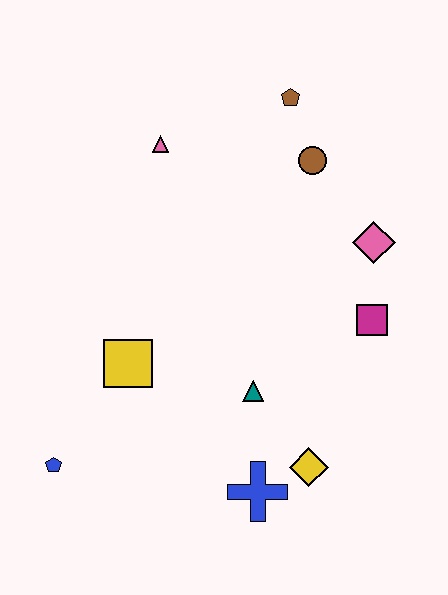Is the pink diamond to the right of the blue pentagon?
Yes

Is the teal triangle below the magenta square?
Yes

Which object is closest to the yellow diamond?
The blue cross is closest to the yellow diamond.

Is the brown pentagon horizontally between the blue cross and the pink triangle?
No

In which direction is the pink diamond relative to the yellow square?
The pink diamond is to the right of the yellow square.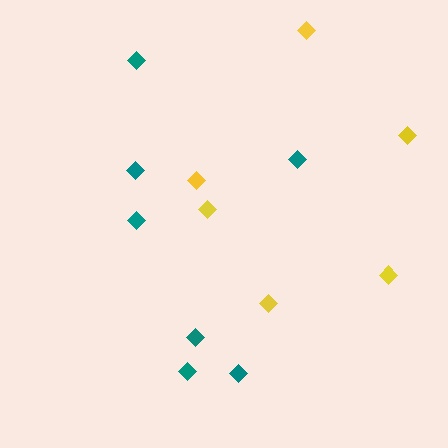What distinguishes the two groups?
There are 2 groups: one group of yellow diamonds (6) and one group of teal diamonds (7).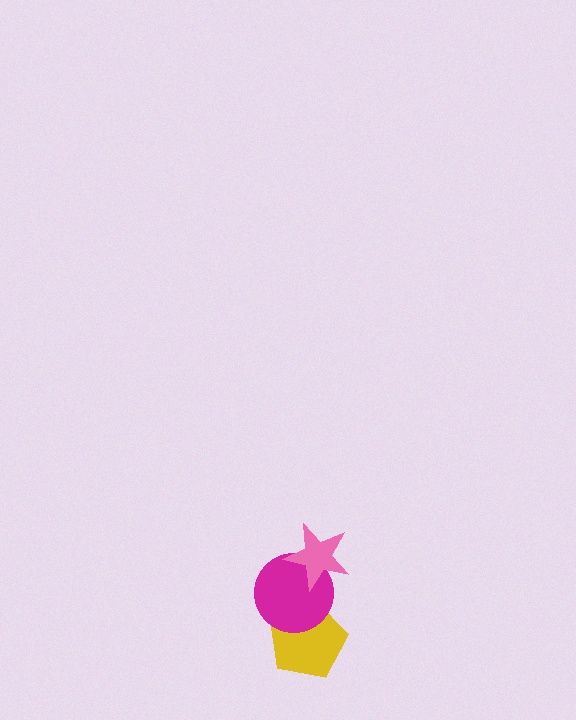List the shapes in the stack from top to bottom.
From top to bottom: the pink star, the magenta circle, the yellow pentagon.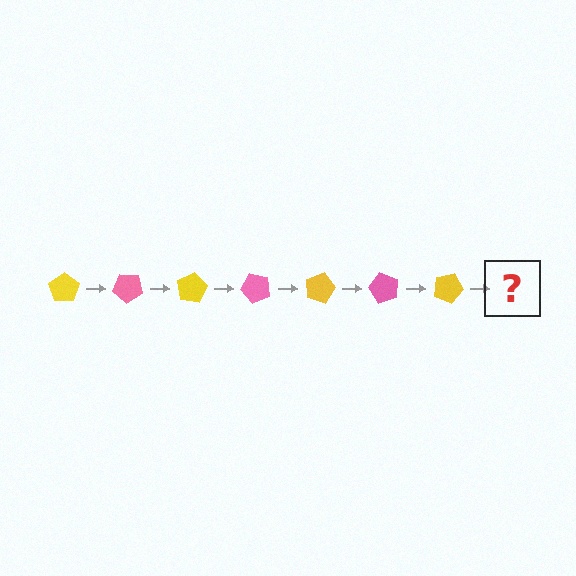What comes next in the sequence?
The next element should be a pink pentagon, rotated 280 degrees from the start.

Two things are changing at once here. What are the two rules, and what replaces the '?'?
The two rules are that it rotates 40 degrees each step and the color cycles through yellow and pink. The '?' should be a pink pentagon, rotated 280 degrees from the start.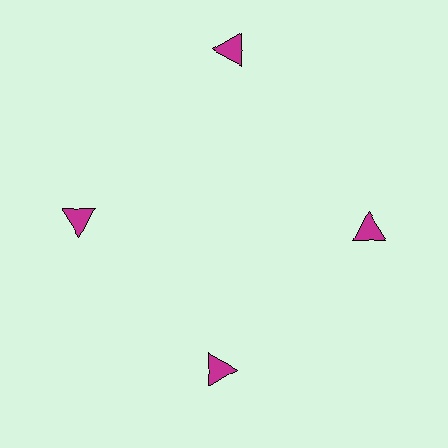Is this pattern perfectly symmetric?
No. The 4 magenta triangles are arranged in a ring, but one element near the 12 o'clock position is pushed outward from the center, breaking the 4-fold rotational symmetry.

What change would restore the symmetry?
The symmetry would be restored by moving it inward, back onto the ring so that all 4 triangles sit at equal angles and equal distance from the center.